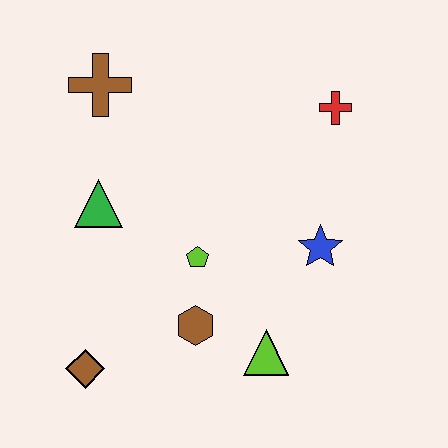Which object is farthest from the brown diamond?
The red cross is farthest from the brown diamond.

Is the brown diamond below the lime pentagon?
Yes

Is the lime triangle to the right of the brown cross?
Yes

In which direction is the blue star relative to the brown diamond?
The blue star is to the right of the brown diamond.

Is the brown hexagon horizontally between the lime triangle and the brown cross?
Yes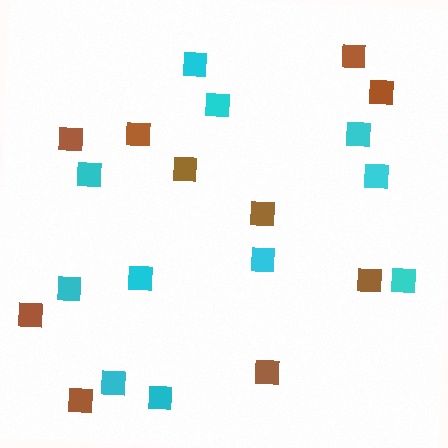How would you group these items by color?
There are 2 groups: one group of cyan squares (11) and one group of brown squares (10).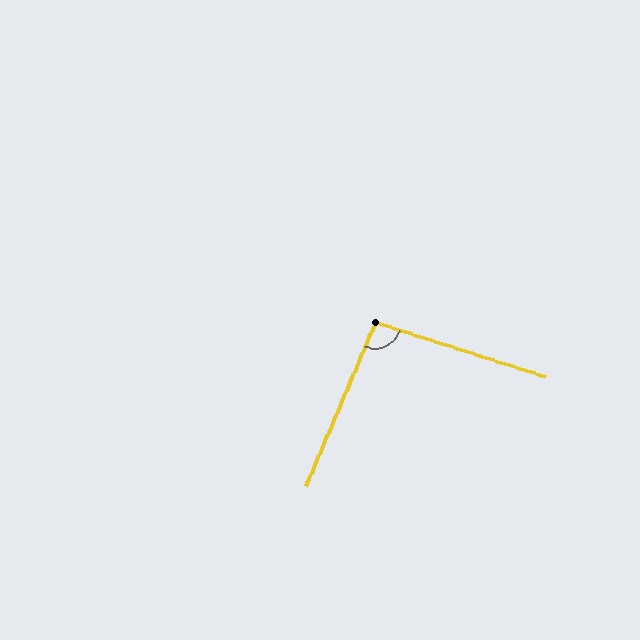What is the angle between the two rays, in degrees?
Approximately 95 degrees.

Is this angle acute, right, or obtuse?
It is obtuse.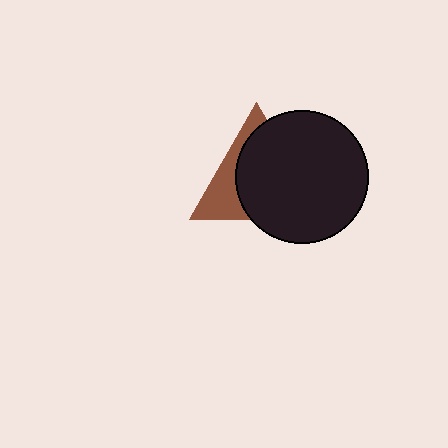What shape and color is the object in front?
The object in front is a black circle.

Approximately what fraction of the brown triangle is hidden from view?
Roughly 67% of the brown triangle is hidden behind the black circle.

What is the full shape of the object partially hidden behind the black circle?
The partially hidden object is a brown triangle.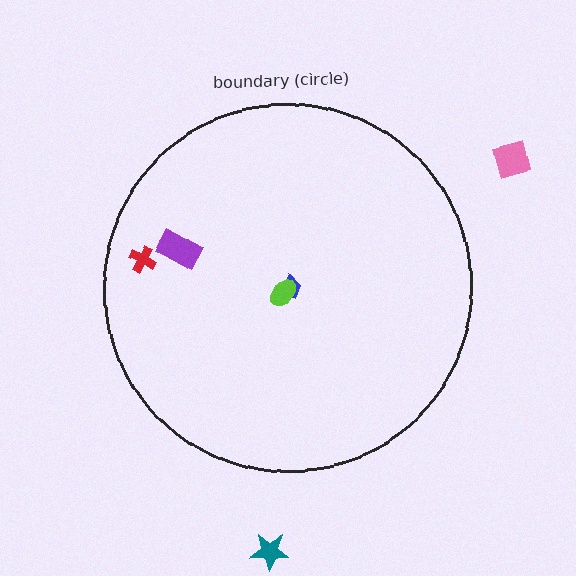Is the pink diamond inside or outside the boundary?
Outside.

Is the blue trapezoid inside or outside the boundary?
Inside.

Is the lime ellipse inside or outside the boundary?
Inside.